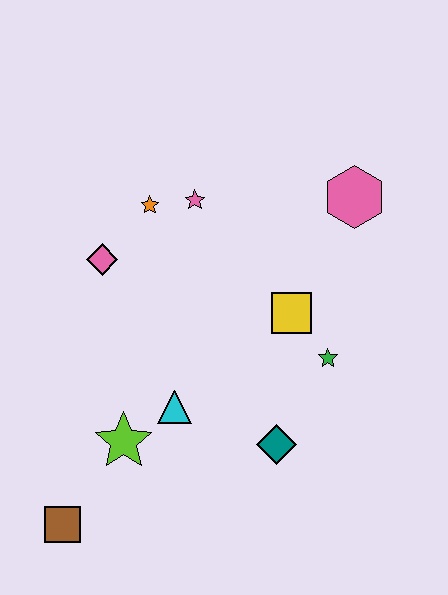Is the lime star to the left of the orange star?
Yes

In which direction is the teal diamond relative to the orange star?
The teal diamond is below the orange star.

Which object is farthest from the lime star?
The pink hexagon is farthest from the lime star.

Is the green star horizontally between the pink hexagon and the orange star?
Yes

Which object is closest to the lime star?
The cyan triangle is closest to the lime star.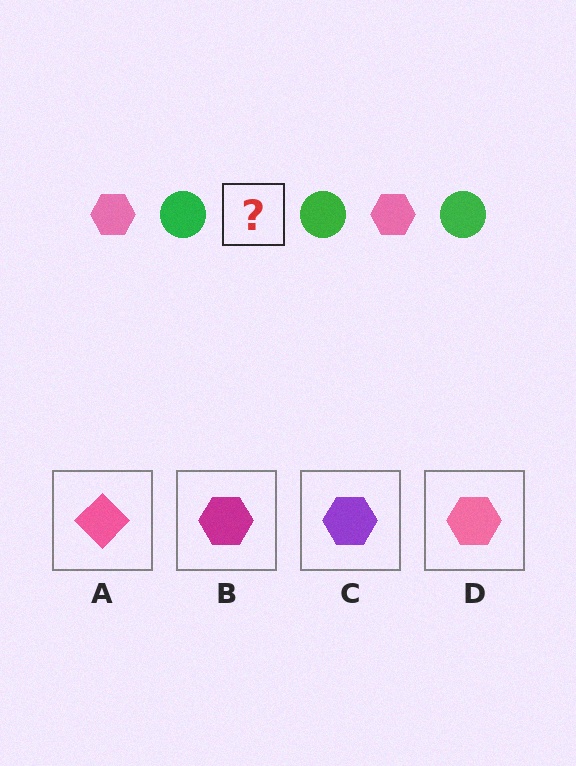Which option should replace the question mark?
Option D.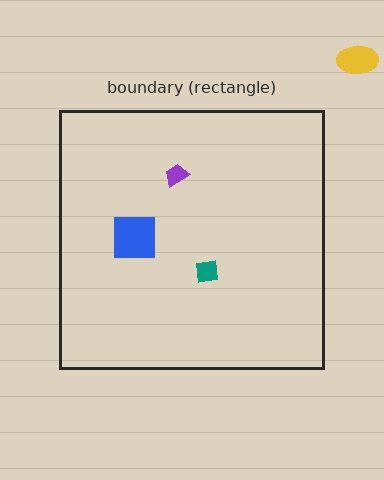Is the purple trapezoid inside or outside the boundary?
Inside.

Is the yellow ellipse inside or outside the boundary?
Outside.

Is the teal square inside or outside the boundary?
Inside.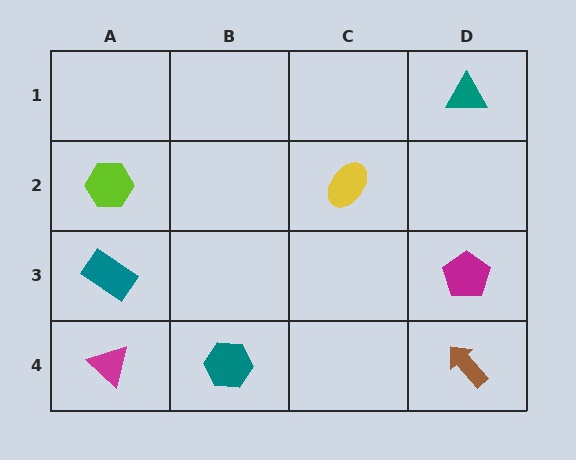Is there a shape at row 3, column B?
No, that cell is empty.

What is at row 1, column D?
A teal triangle.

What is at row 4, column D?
A brown arrow.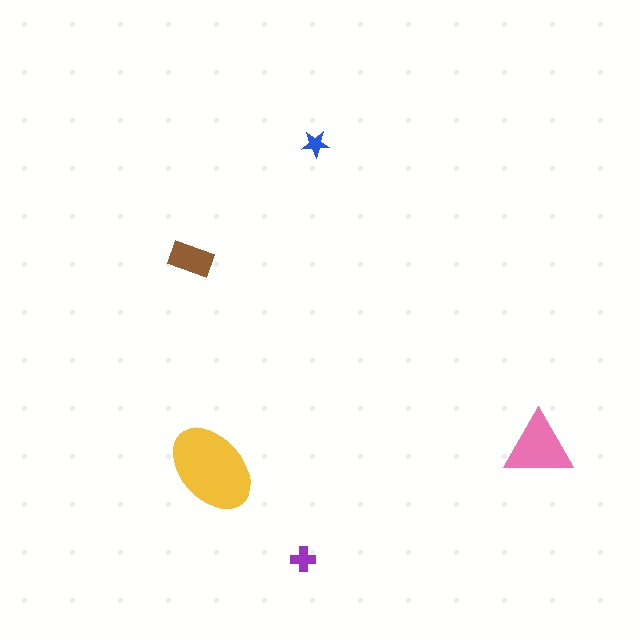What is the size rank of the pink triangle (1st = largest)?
2nd.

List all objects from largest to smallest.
The yellow ellipse, the pink triangle, the brown rectangle, the purple cross, the blue star.